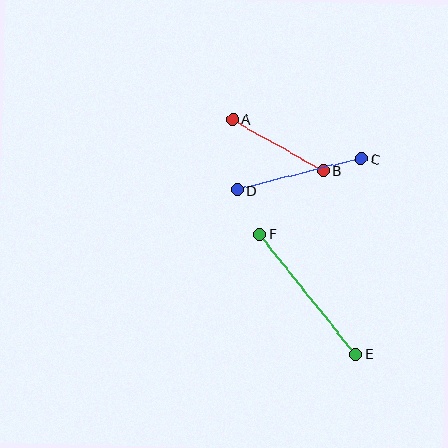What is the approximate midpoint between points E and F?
The midpoint is at approximately (308, 294) pixels.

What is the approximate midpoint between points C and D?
The midpoint is at approximately (299, 174) pixels.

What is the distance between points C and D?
The distance is approximately 128 pixels.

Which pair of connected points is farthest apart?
Points E and F are farthest apart.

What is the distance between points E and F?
The distance is approximately 154 pixels.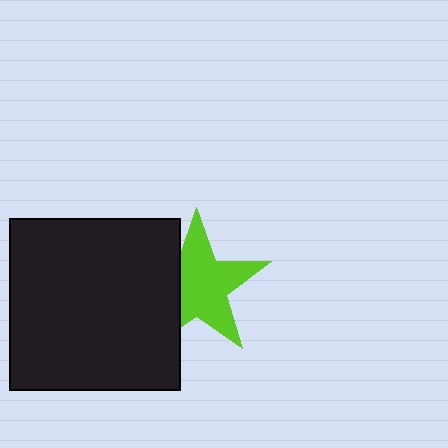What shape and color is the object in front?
The object in front is a black square.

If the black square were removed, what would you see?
You would see the complete lime star.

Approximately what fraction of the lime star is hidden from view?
Roughly 30% of the lime star is hidden behind the black square.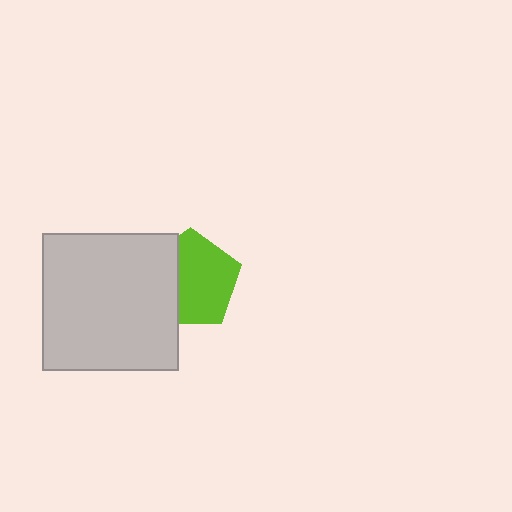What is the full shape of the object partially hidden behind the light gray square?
The partially hidden object is a lime pentagon.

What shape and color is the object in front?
The object in front is a light gray square.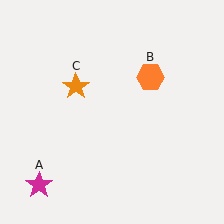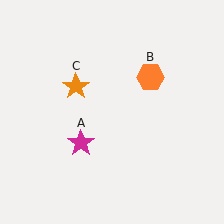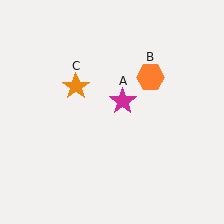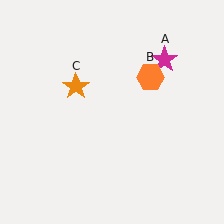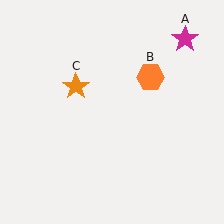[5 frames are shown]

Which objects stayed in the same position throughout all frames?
Orange hexagon (object B) and orange star (object C) remained stationary.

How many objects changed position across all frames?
1 object changed position: magenta star (object A).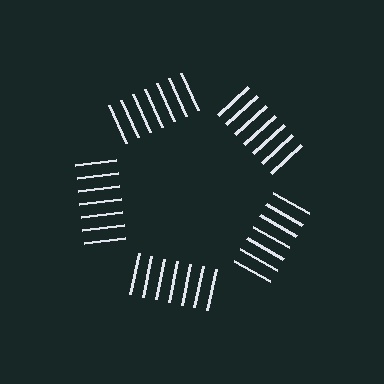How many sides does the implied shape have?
5 sides — the line-ends trace a pentagon.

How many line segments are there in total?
35 — 7 along each of the 5 edges.